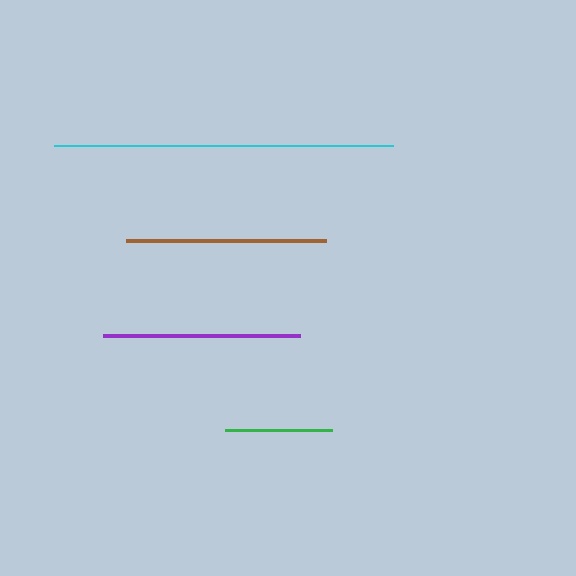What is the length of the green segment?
The green segment is approximately 107 pixels long.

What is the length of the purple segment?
The purple segment is approximately 197 pixels long.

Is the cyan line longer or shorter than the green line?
The cyan line is longer than the green line.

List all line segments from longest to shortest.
From longest to shortest: cyan, brown, purple, green.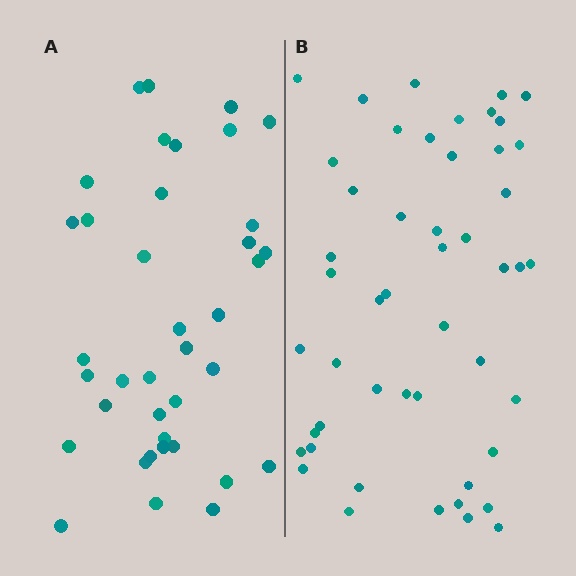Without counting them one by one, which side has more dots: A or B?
Region B (the right region) has more dots.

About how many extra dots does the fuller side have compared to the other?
Region B has roughly 12 or so more dots than region A.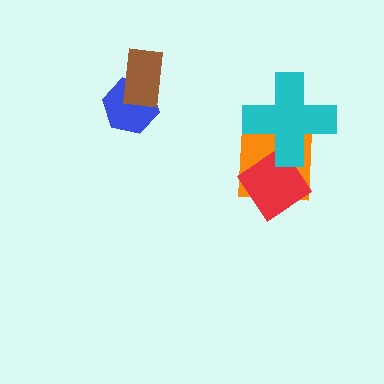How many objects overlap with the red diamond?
2 objects overlap with the red diamond.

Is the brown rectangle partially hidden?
No, no other shape covers it.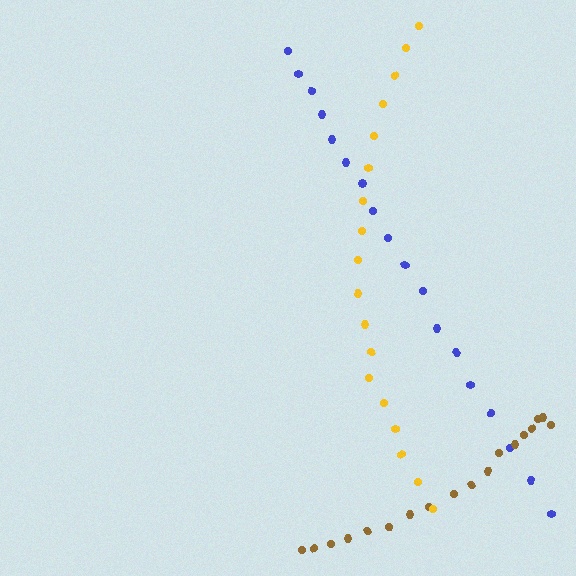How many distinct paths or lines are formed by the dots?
There are 3 distinct paths.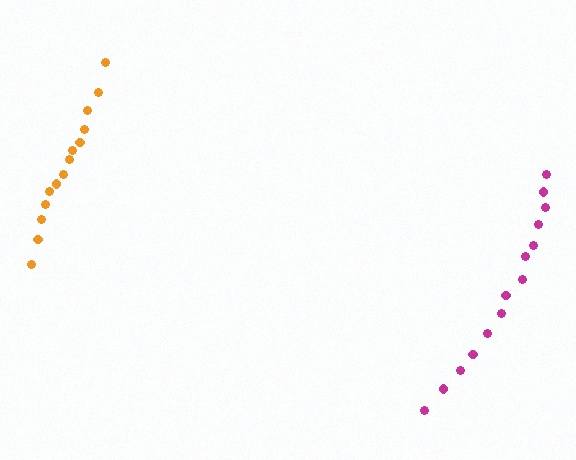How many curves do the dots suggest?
There are 2 distinct paths.